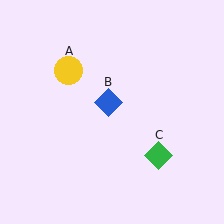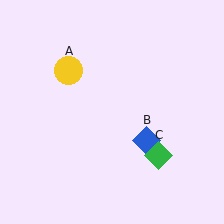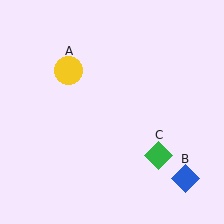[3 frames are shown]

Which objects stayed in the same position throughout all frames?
Yellow circle (object A) and green diamond (object C) remained stationary.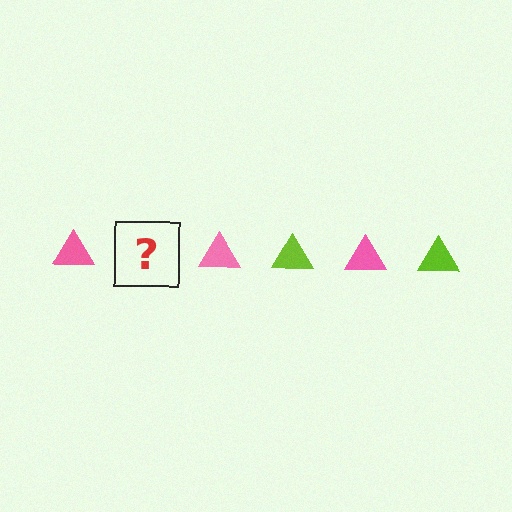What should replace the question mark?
The question mark should be replaced with a lime triangle.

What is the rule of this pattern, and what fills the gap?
The rule is that the pattern cycles through pink, lime triangles. The gap should be filled with a lime triangle.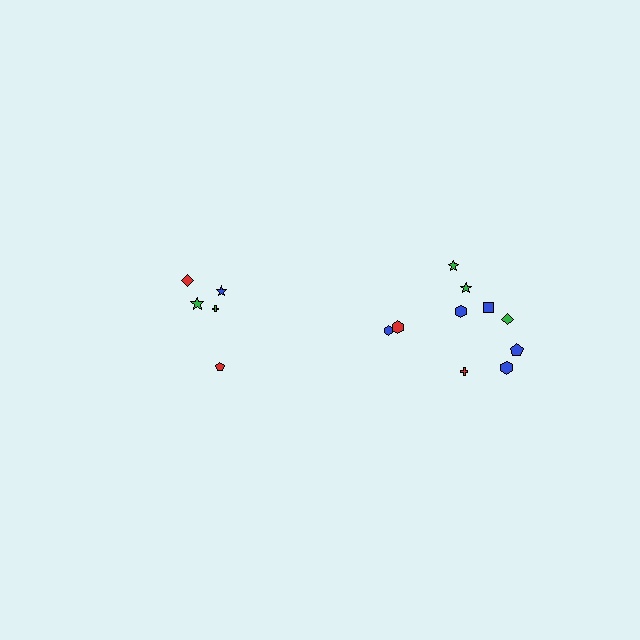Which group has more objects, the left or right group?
The right group.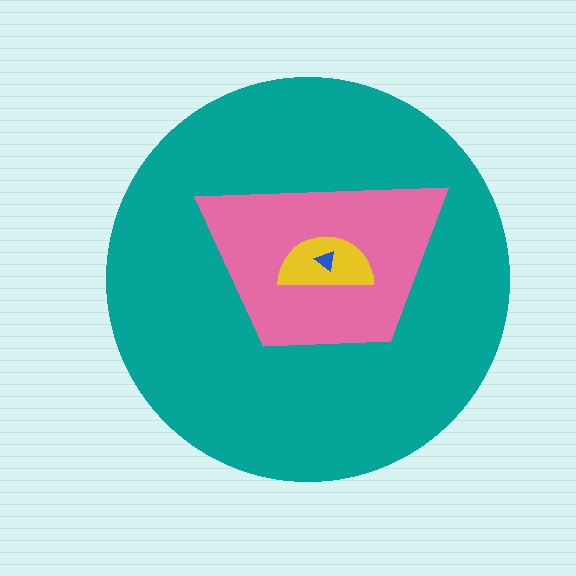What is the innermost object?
The blue triangle.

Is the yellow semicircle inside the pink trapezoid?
Yes.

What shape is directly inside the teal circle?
The pink trapezoid.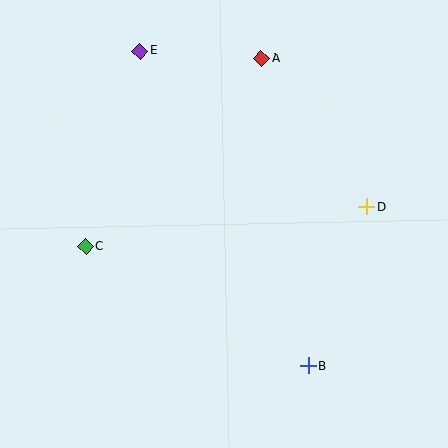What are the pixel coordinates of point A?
Point A is at (261, 58).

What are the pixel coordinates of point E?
Point E is at (140, 51).